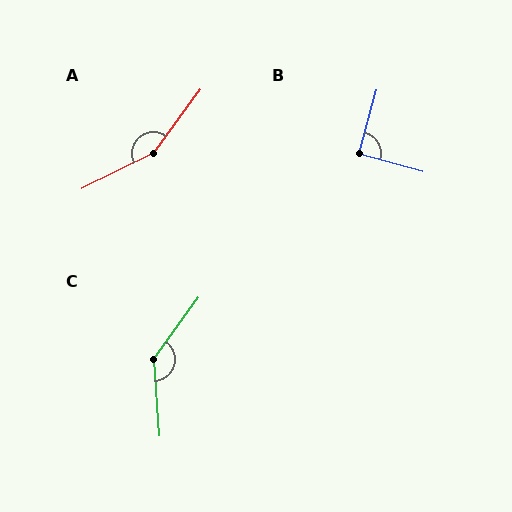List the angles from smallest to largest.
B (90°), C (139°), A (152°).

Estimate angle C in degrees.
Approximately 139 degrees.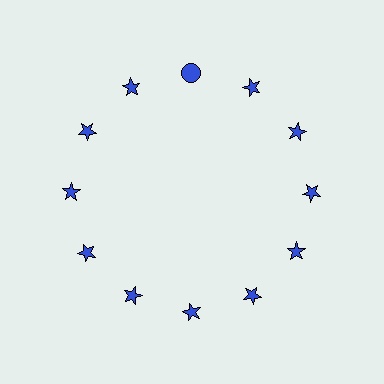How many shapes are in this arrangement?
There are 12 shapes arranged in a ring pattern.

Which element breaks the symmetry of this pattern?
The blue circle at roughly the 12 o'clock position breaks the symmetry. All other shapes are blue stars.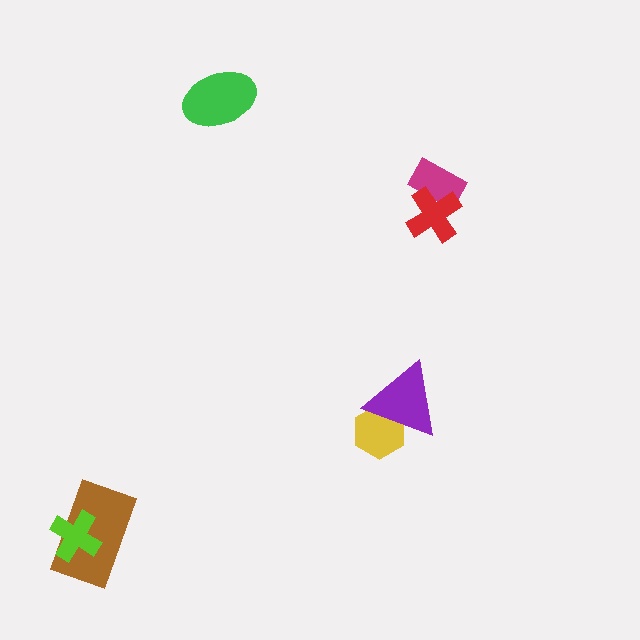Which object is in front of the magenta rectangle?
The red cross is in front of the magenta rectangle.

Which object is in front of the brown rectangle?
The lime cross is in front of the brown rectangle.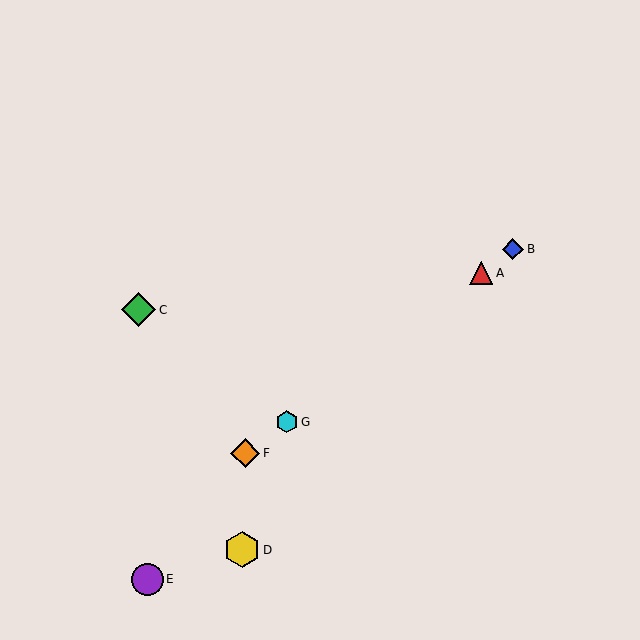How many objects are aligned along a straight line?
4 objects (A, B, F, G) are aligned along a straight line.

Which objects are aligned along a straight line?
Objects A, B, F, G are aligned along a straight line.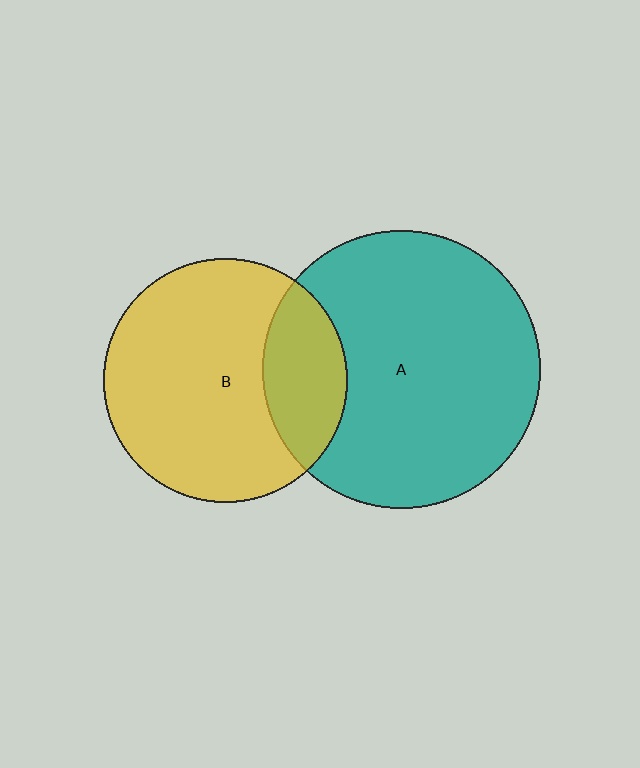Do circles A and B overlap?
Yes.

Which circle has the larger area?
Circle A (teal).